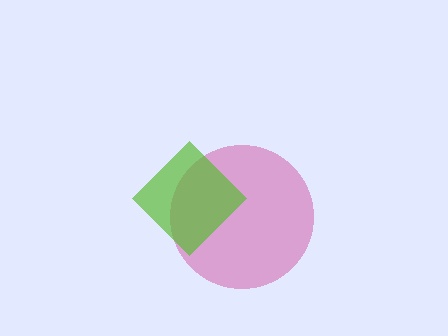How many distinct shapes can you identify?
There are 2 distinct shapes: a magenta circle, a lime diamond.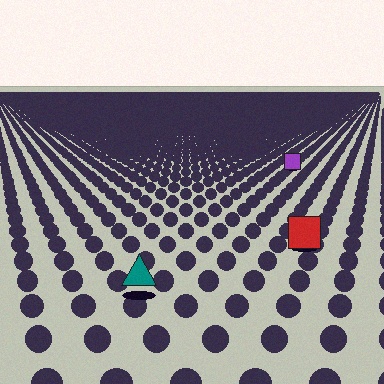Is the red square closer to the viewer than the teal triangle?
No. The teal triangle is closer — you can tell from the texture gradient: the ground texture is coarser near it.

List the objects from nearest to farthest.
From nearest to farthest: the teal triangle, the red square, the purple square.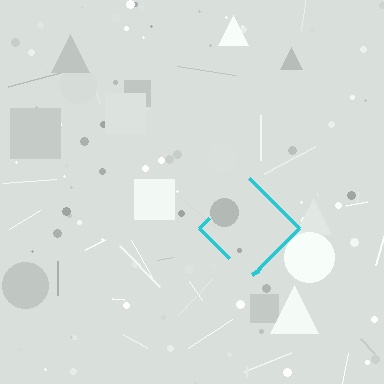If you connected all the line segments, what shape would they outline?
They would outline a diamond.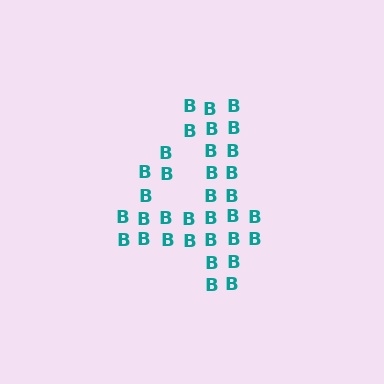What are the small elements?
The small elements are letter B's.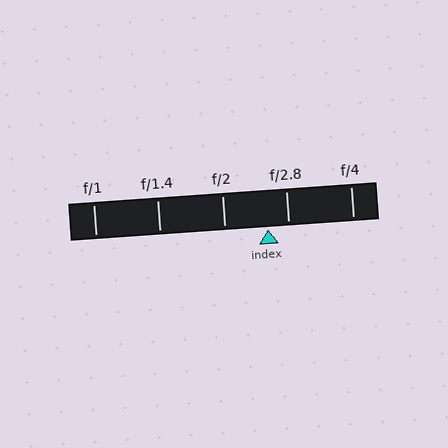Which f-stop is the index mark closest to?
The index mark is closest to f/2.8.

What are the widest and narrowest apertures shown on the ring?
The widest aperture shown is f/1 and the narrowest is f/4.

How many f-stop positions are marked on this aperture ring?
There are 5 f-stop positions marked.